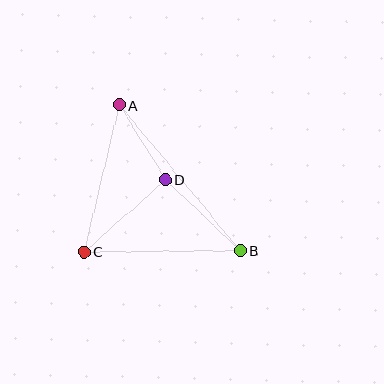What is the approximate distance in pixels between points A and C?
The distance between A and C is approximately 151 pixels.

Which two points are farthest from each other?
Points A and B are farthest from each other.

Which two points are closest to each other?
Points A and D are closest to each other.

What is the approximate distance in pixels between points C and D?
The distance between C and D is approximately 109 pixels.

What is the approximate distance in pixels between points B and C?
The distance between B and C is approximately 156 pixels.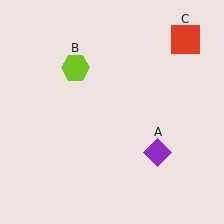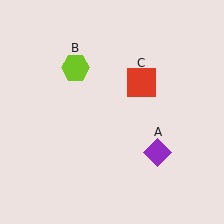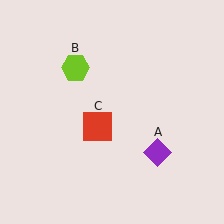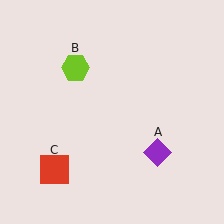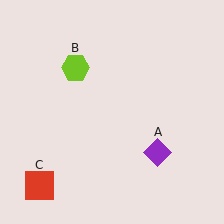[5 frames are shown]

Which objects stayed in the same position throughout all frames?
Purple diamond (object A) and lime hexagon (object B) remained stationary.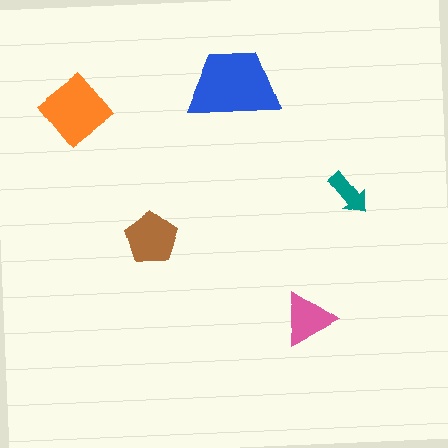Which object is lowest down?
The pink triangle is bottommost.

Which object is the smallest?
The teal arrow.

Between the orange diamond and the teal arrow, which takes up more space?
The orange diamond.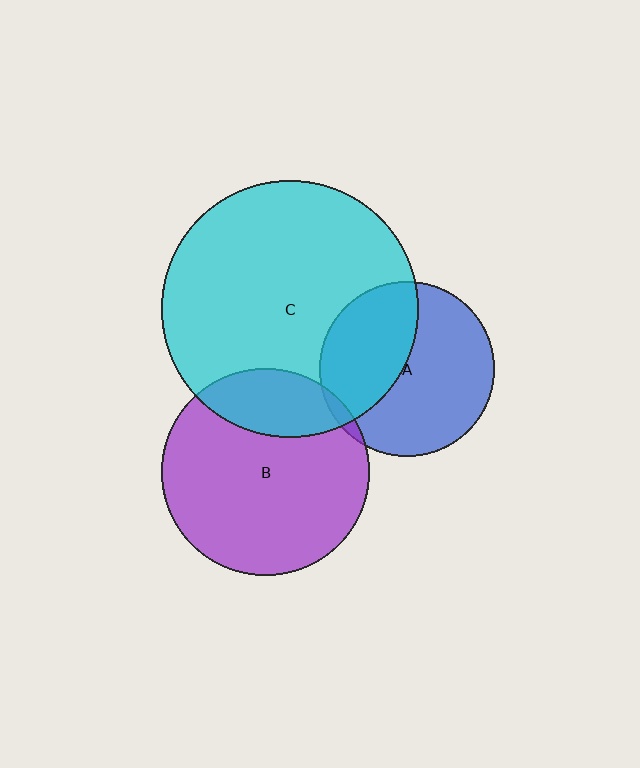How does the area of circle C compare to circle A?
Approximately 2.2 times.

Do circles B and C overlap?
Yes.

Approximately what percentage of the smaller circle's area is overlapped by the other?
Approximately 20%.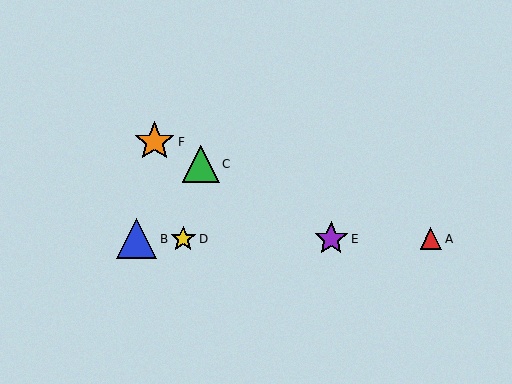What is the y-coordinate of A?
Object A is at y≈239.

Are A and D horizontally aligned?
Yes, both are at y≈239.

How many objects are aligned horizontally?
4 objects (A, B, D, E) are aligned horizontally.